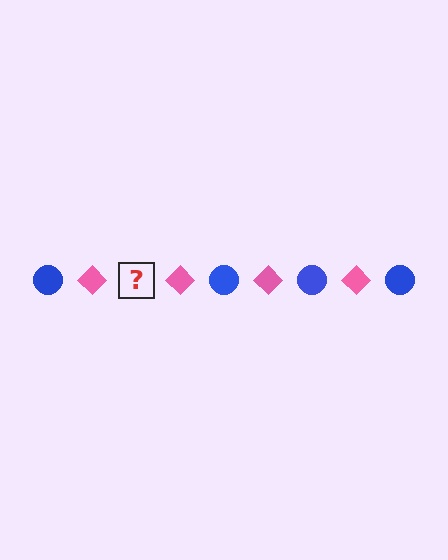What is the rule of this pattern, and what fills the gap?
The rule is that the pattern alternates between blue circle and pink diamond. The gap should be filled with a blue circle.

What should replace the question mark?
The question mark should be replaced with a blue circle.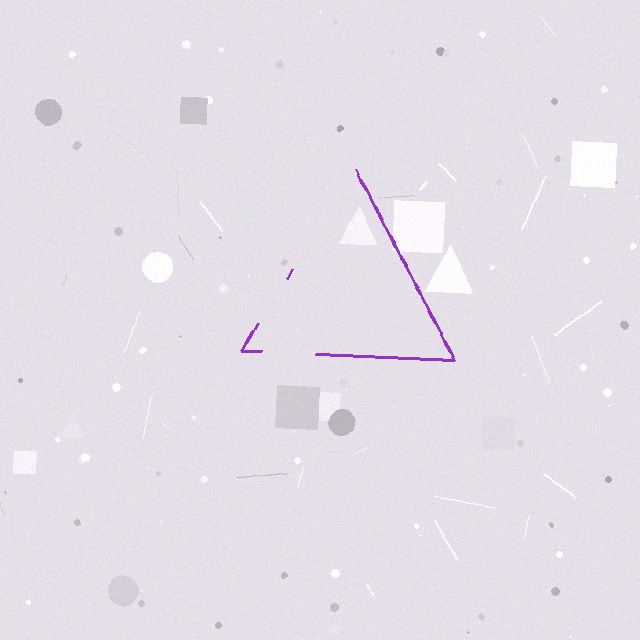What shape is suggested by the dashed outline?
The dashed outline suggests a triangle.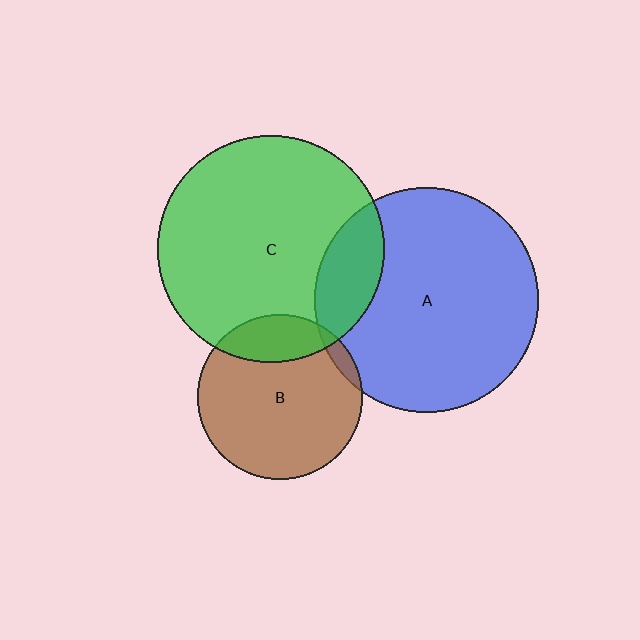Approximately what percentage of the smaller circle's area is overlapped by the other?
Approximately 15%.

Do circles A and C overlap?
Yes.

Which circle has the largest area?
Circle C (green).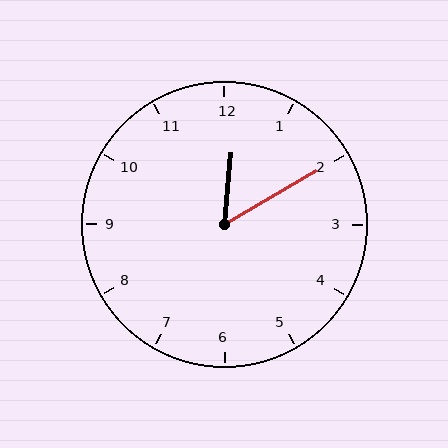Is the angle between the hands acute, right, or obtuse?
It is acute.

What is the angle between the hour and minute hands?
Approximately 55 degrees.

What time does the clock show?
12:10.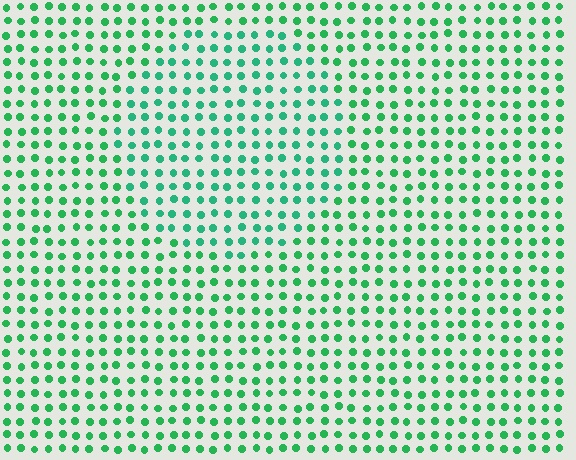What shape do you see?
I see a circle.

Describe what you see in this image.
The image is filled with small green elements in a uniform arrangement. A circle-shaped region is visible where the elements are tinted to a slightly different hue, forming a subtle color boundary.